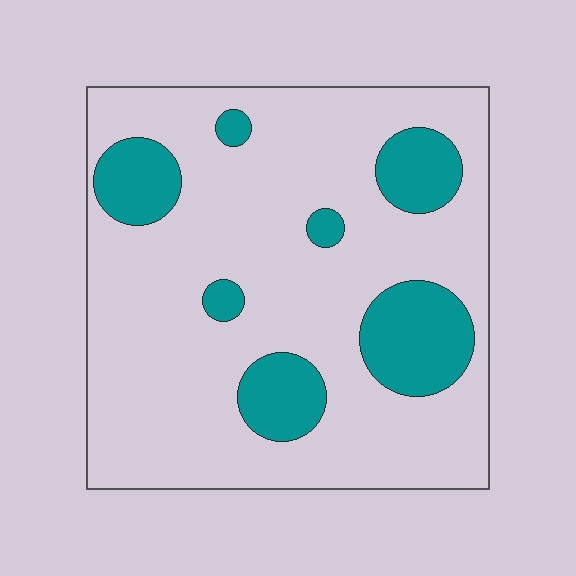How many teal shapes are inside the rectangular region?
7.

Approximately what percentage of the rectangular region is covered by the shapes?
Approximately 20%.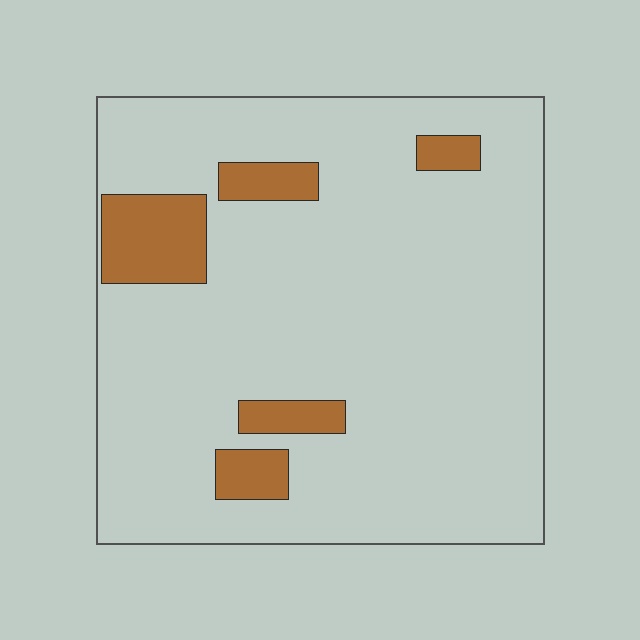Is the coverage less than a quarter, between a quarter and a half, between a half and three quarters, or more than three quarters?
Less than a quarter.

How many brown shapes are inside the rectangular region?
5.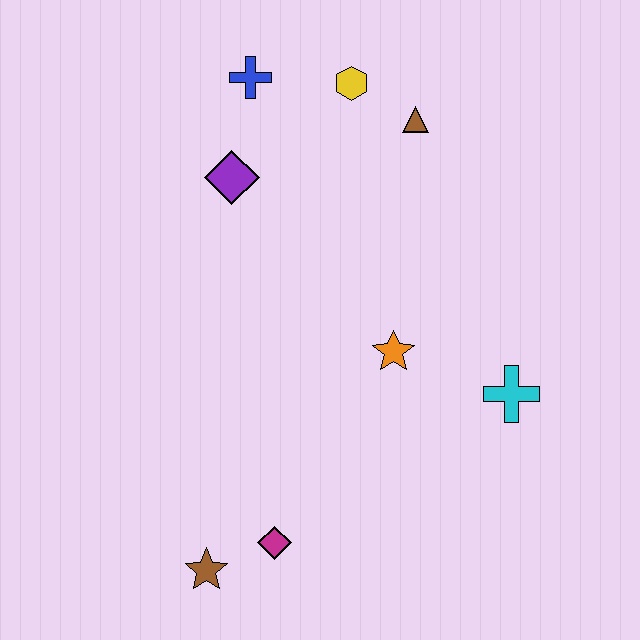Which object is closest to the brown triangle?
The yellow hexagon is closest to the brown triangle.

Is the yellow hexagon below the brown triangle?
No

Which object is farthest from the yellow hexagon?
The brown star is farthest from the yellow hexagon.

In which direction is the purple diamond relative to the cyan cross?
The purple diamond is to the left of the cyan cross.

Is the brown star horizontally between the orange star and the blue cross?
No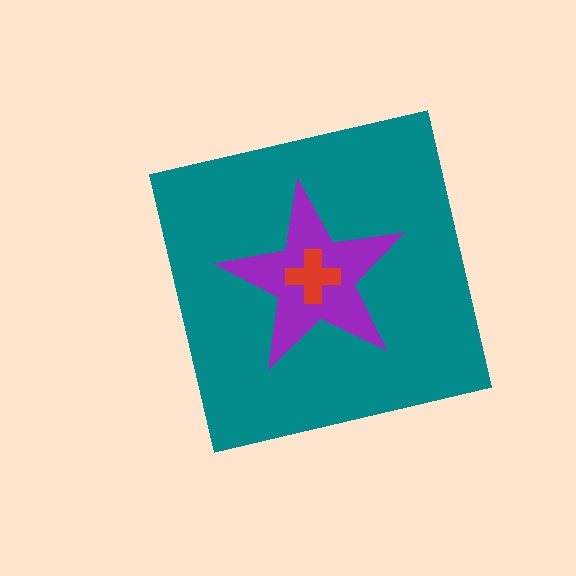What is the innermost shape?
The red cross.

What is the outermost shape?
The teal square.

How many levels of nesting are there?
3.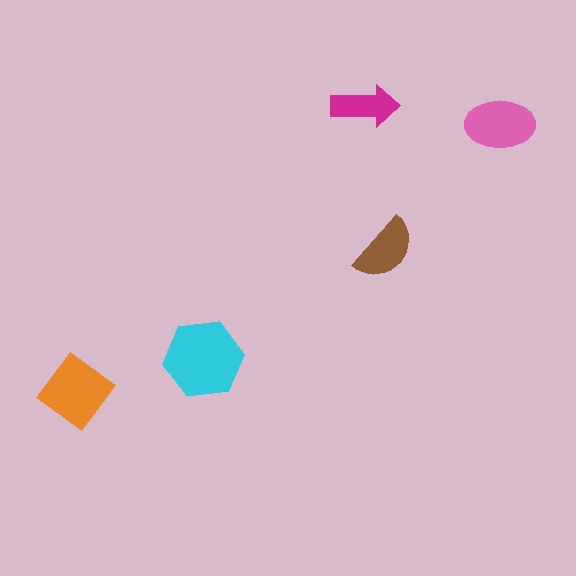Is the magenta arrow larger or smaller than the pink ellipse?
Smaller.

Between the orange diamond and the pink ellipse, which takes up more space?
The orange diamond.